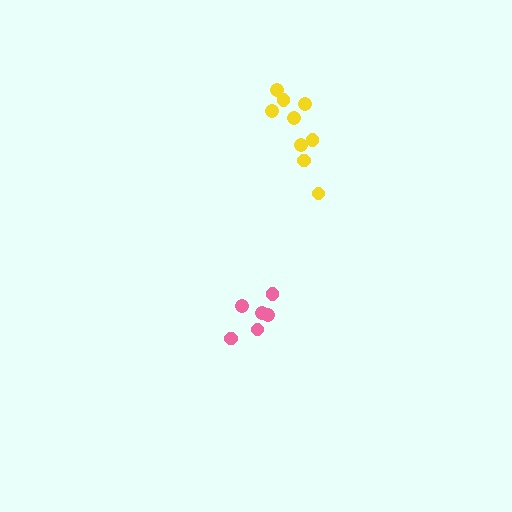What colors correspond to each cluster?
The clusters are colored: yellow, pink.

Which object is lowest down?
The pink cluster is bottommost.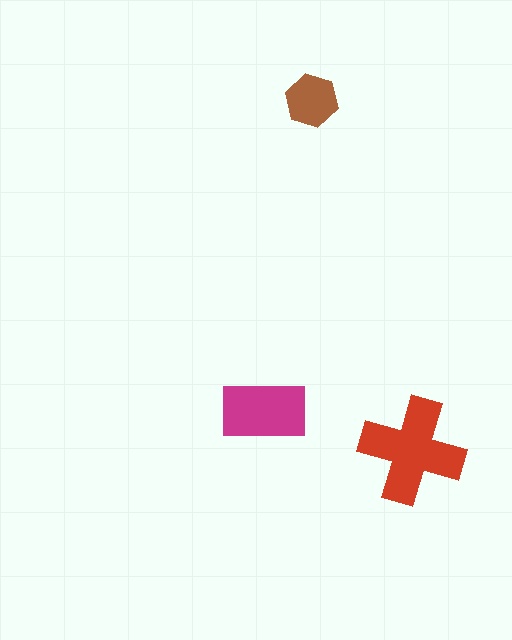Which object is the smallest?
The brown hexagon.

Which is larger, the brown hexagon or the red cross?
The red cross.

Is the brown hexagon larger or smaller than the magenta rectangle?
Smaller.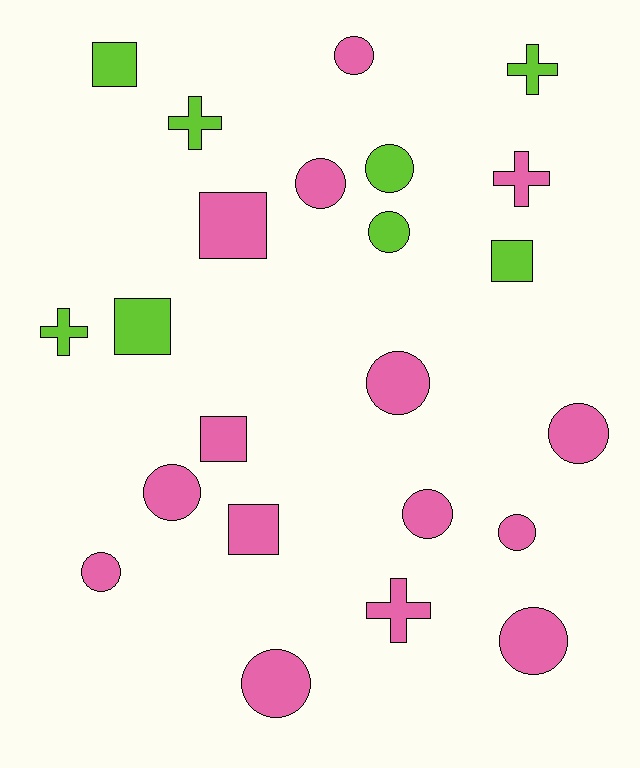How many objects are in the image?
There are 23 objects.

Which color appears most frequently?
Pink, with 15 objects.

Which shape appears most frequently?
Circle, with 12 objects.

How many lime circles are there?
There are 2 lime circles.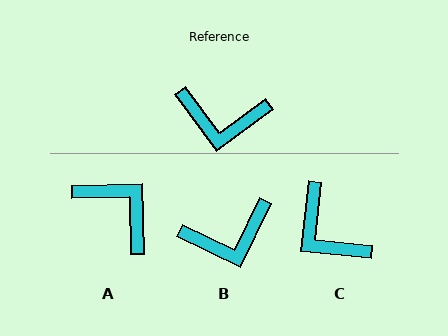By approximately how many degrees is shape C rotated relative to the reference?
Approximately 43 degrees clockwise.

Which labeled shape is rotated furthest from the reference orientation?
A, about 145 degrees away.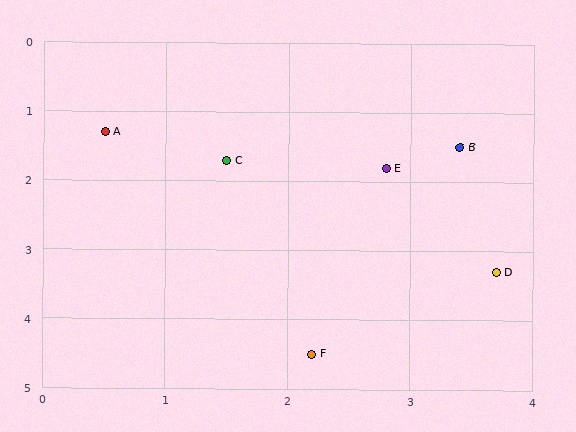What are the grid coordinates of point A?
Point A is at approximately (0.5, 1.3).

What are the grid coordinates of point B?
Point B is at approximately (3.4, 1.5).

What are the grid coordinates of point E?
Point E is at approximately (2.8, 1.8).